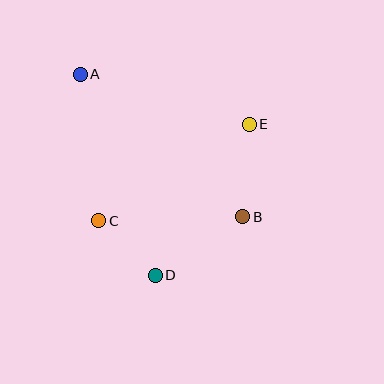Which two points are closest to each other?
Points C and D are closest to each other.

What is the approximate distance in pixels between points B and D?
The distance between B and D is approximately 105 pixels.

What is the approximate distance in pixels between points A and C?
The distance between A and C is approximately 148 pixels.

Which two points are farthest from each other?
Points A and B are farthest from each other.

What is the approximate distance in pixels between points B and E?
The distance between B and E is approximately 93 pixels.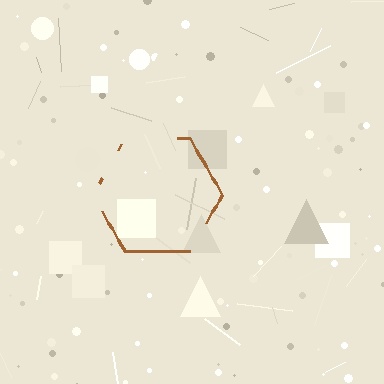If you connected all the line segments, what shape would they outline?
They would outline a hexagon.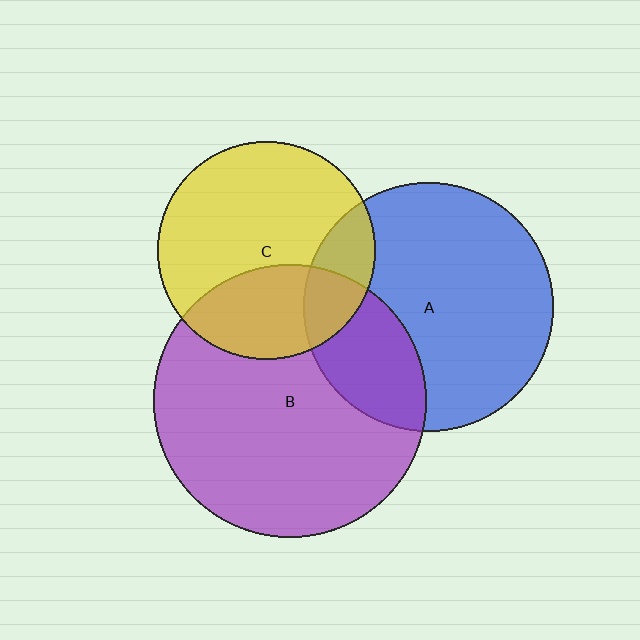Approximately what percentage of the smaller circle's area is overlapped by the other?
Approximately 35%.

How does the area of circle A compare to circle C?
Approximately 1.3 times.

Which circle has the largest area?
Circle B (purple).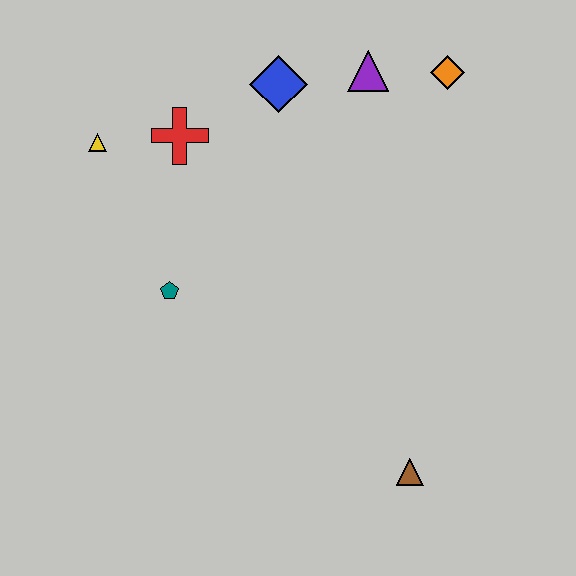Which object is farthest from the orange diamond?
The brown triangle is farthest from the orange diamond.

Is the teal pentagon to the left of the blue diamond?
Yes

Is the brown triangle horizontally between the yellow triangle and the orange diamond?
Yes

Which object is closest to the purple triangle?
The orange diamond is closest to the purple triangle.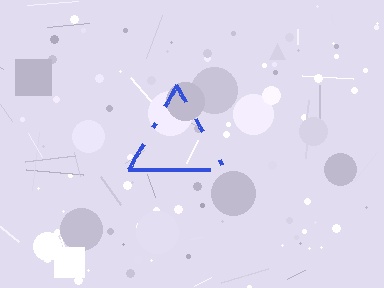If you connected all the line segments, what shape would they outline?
They would outline a triangle.